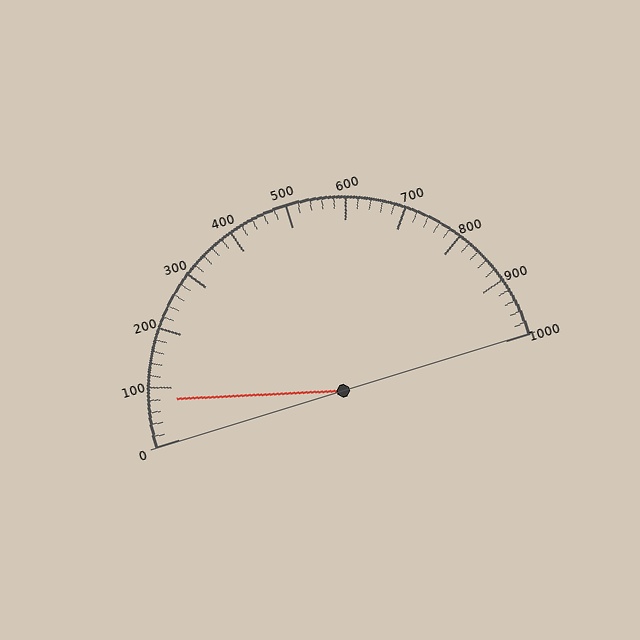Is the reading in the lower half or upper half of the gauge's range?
The reading is in the lower half of the range (0 to 1000).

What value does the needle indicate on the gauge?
The needle indicates approximately 80.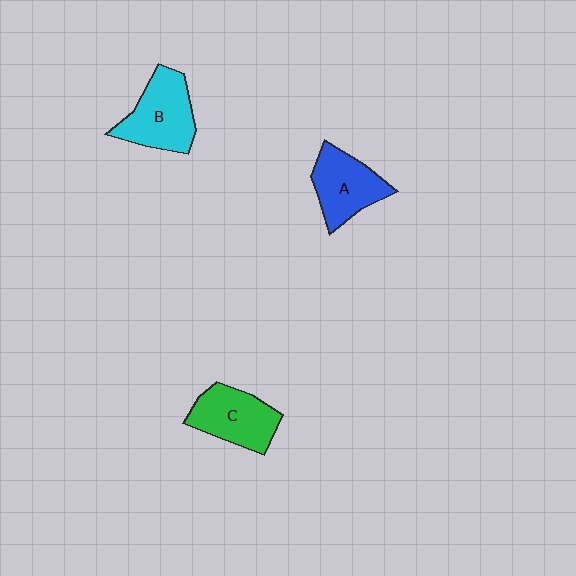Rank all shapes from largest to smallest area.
From largest to smallest: B (cyan), C (green), A (blue).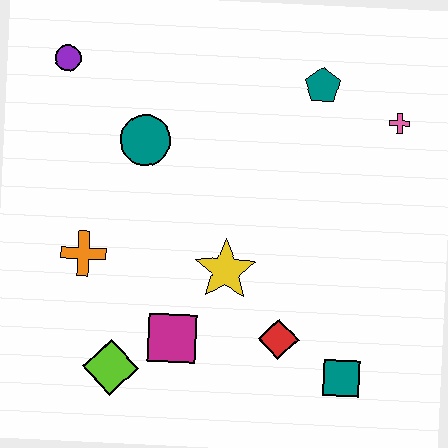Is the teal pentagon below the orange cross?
No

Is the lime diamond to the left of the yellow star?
Yes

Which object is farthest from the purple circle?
The teal square is farthest from the purple circle.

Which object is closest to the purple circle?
The teal circle is closest to the purple circle.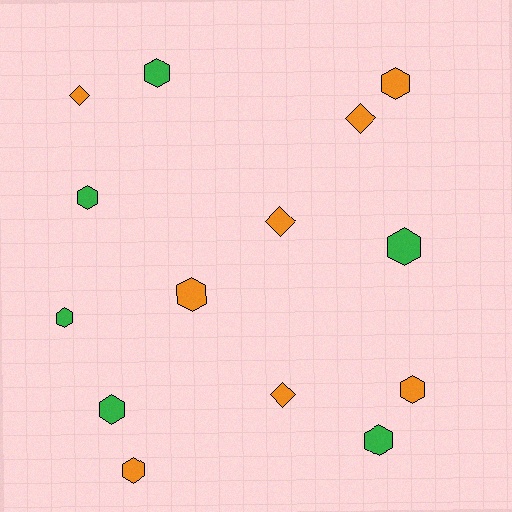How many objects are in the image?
There are 14 objects.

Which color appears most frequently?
Orange, with 8 objects.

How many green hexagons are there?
There are 6 green hexagons.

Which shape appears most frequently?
Hexagon, with 10 objects.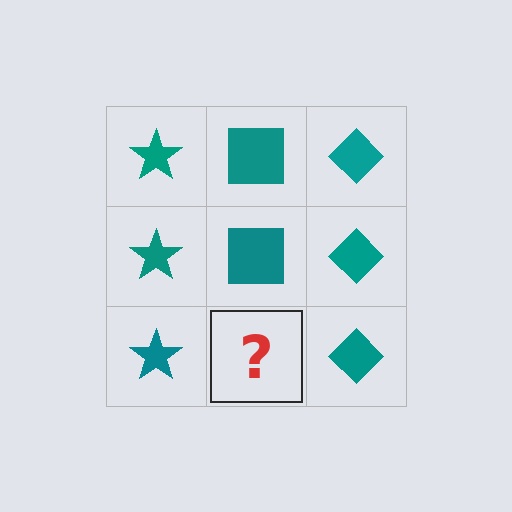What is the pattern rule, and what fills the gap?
The rule is that each column has a consistent shape. The gap should be filled with a teal square.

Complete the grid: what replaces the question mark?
The question mark should be replaced with a teal square.